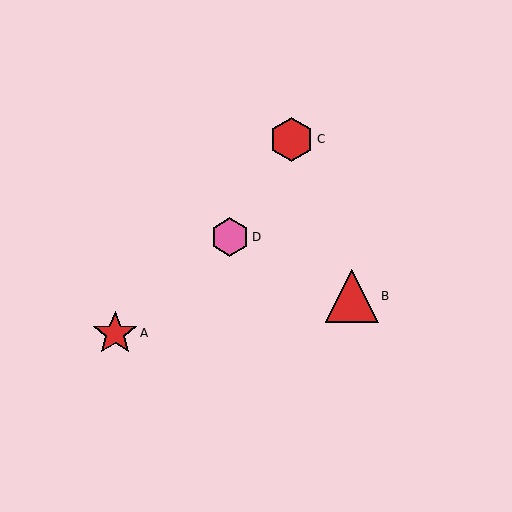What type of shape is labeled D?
Shape D is a pink hexagon.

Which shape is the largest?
The red triangle (labeled B) is the largest.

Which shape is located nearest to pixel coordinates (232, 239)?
The pink hexagon (labeled D) at (230, 237) is nearest to that location.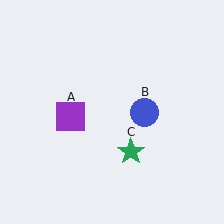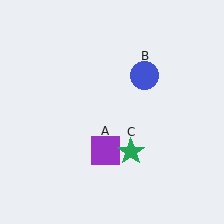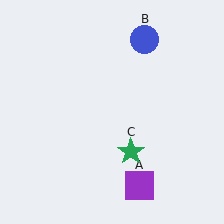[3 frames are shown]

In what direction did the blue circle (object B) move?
The blue circle (object B) moved up.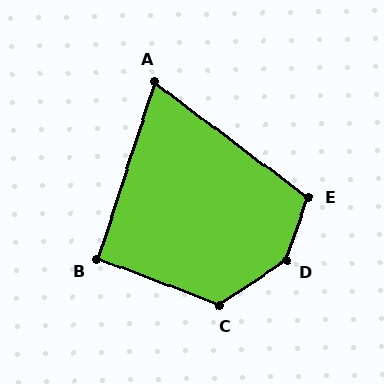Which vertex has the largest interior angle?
D, at approximately 143 degrees.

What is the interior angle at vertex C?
Approximately 126 degrees (obtuse).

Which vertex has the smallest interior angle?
A, at approximately 71 degrees.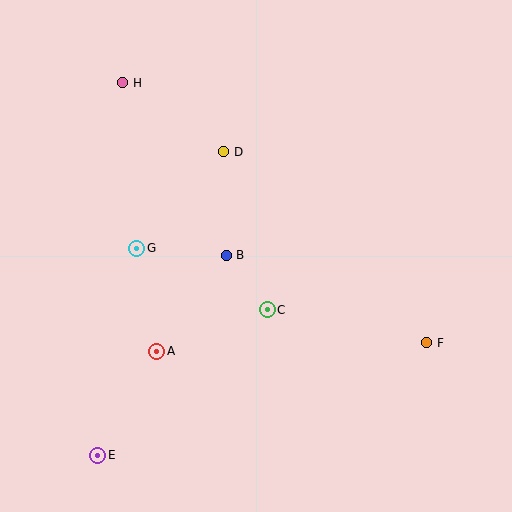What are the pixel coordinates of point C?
Point C is at (267, 310).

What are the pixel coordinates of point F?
Point F is at (427, 343).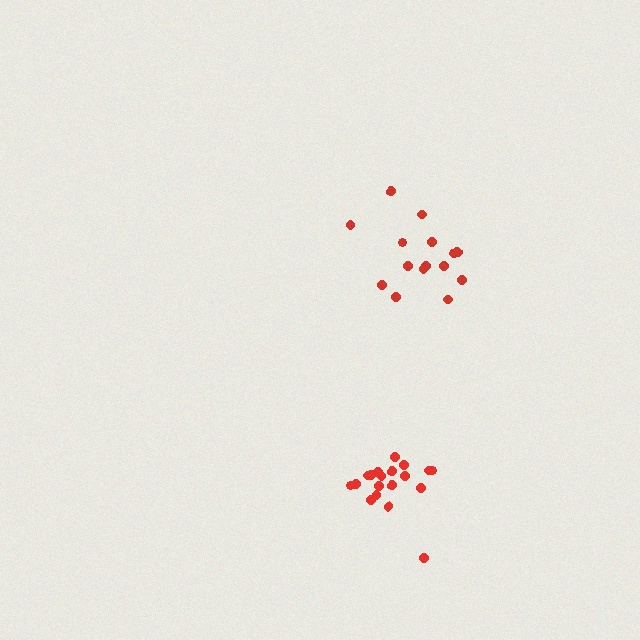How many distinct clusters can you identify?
There are 2 distinct clusters.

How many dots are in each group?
Group 1: 15 dots, Group 2: 19 dots (34 total).